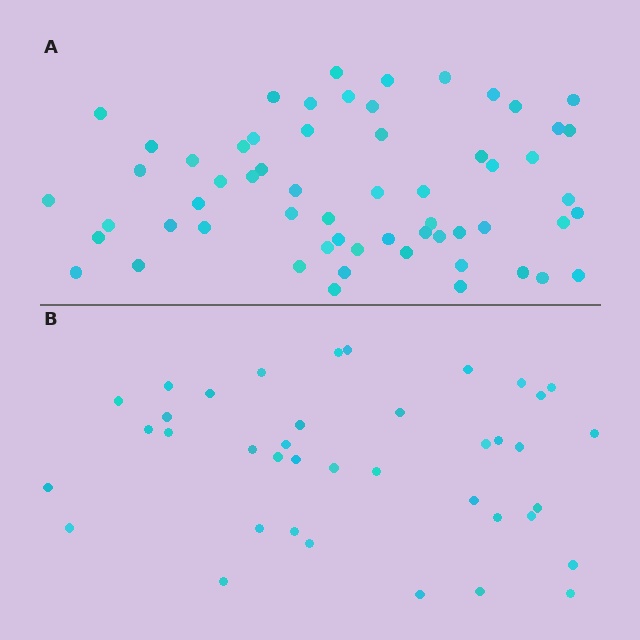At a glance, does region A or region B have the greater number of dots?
Region A (the top region) has more dots.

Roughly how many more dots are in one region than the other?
Region A has approximately 20 more dots than region B.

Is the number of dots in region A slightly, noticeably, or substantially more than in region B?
Region A has substantially more. The ratio is roughly 1.5 to 1.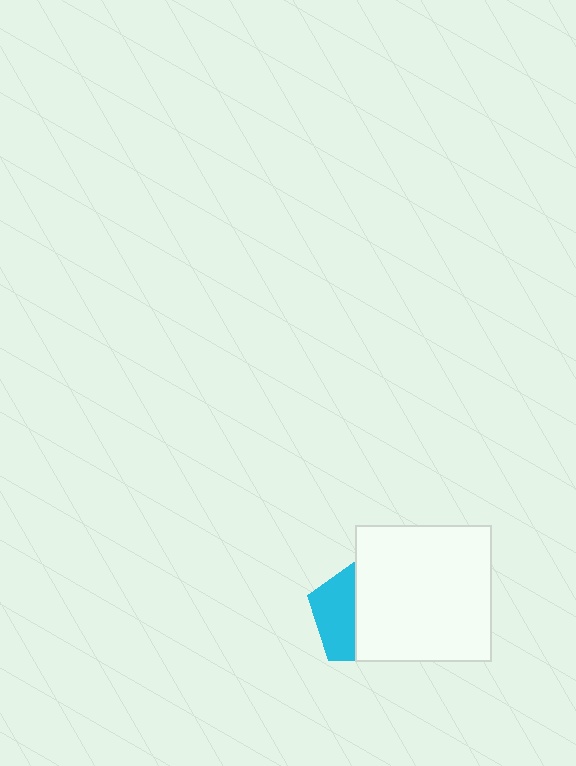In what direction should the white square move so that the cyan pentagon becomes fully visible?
The white square should move right. That is the shortest direction to clear the overlap and leave the cyan pentagon fully visible.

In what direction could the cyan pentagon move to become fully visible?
The cyan pentagon could move left. That would shift it out from behind the white square entirely.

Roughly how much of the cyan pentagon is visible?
A small part of it is visible (roughly 41%).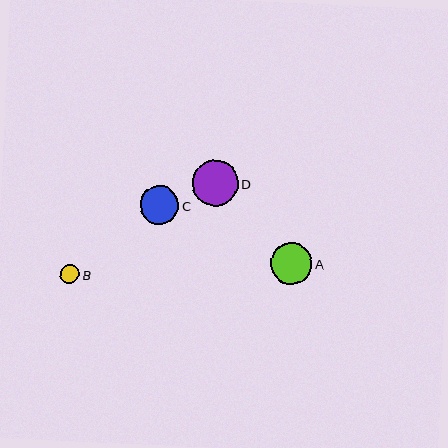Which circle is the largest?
Circle D is the largest with a size of approximately 46 pixels.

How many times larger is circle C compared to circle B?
Circle C is approximately 2.0 times the size of circle B.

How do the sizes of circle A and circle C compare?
Circle A and circle C are approximately the same size.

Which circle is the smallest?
Circle B is the smallest with a size of approximately 19 pixels.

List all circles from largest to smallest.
From largest to smallest: D, A, C, B.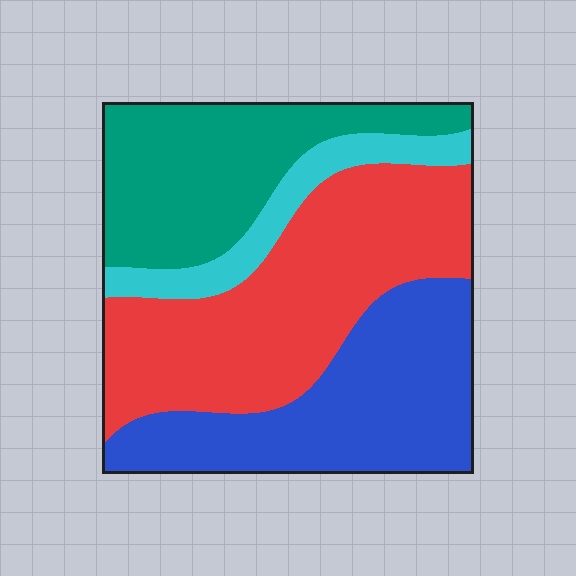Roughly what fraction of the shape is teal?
Teal covers 25% of the shape.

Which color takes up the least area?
Cyan, at roughly 10%.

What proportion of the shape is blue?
Blue covers about 30% of the shape.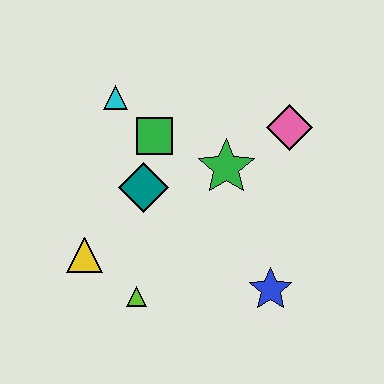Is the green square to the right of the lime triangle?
Yes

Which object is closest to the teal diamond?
The green square is closest to the teal diamond.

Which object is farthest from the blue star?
The cyan triangle is farthest from the blue star.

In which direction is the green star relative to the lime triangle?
The green star is above the lime triangle.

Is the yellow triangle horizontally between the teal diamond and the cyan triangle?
No